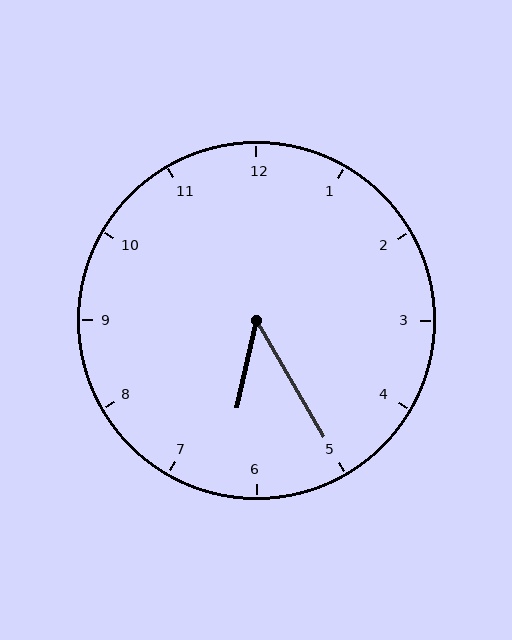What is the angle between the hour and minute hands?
Approximately 42 degrees.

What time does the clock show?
6:25.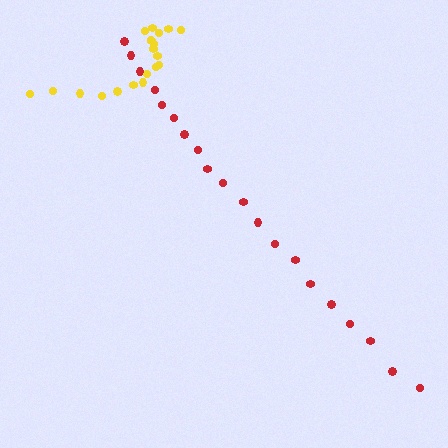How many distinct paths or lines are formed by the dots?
There are 2 distinct paths.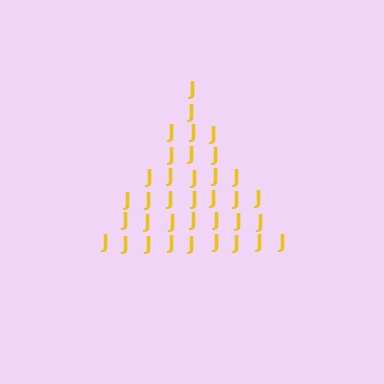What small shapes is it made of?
It is made of small letter J's.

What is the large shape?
The large shape is a triangle.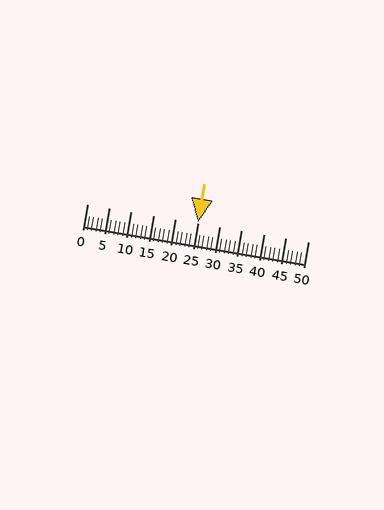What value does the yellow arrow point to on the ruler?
The yellow arrow points to approximately 25.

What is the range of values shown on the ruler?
The ruler shows values from 0 to 50.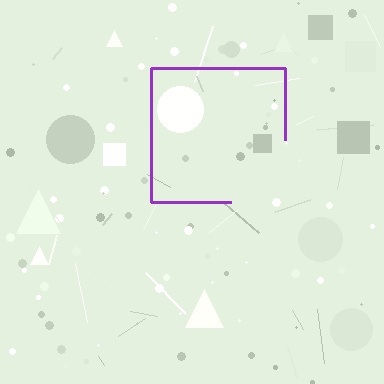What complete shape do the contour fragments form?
The contour fragments form a square.